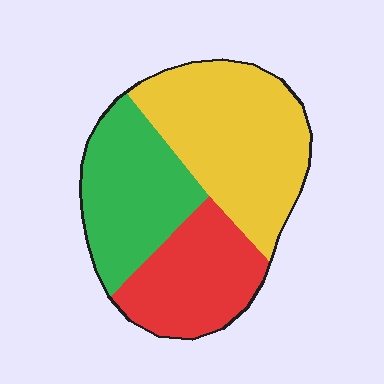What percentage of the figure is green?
Green covers roughly 30% of the figure.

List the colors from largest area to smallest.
From largest to smallest: yellow, green, red.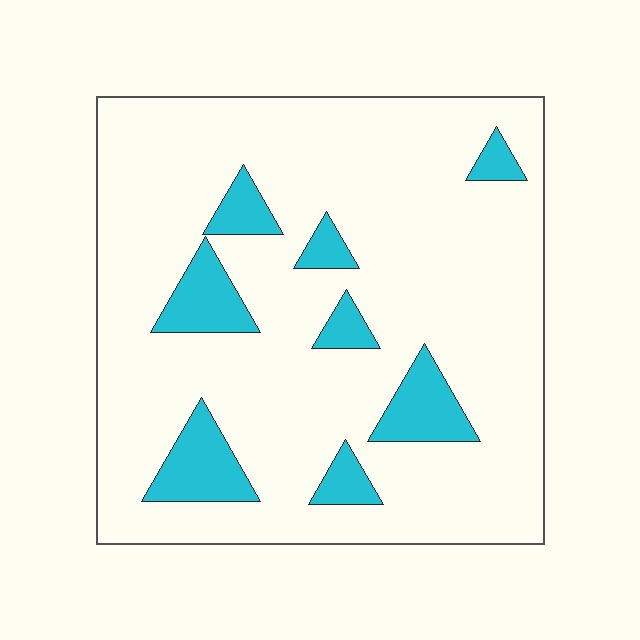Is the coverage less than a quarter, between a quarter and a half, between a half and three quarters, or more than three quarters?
Less than a quarter.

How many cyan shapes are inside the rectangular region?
8.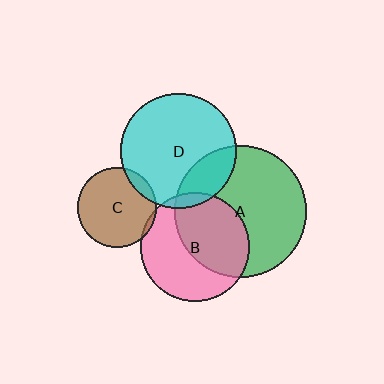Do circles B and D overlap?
Yes.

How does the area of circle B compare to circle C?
Approximately 1.9 times.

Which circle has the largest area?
Circle A (green).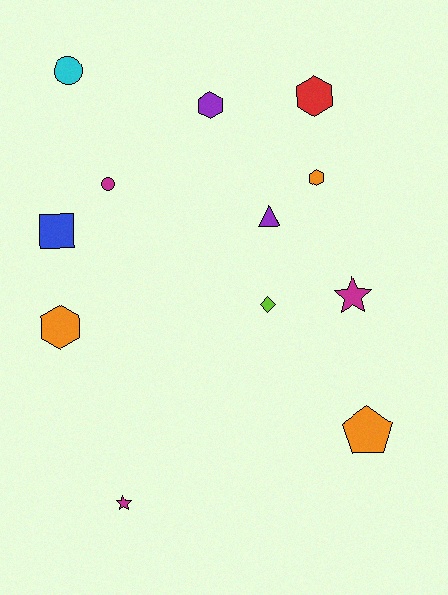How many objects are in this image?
There are 12 objects.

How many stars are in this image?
There are 2 stars.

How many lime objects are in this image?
There is 1 lime object.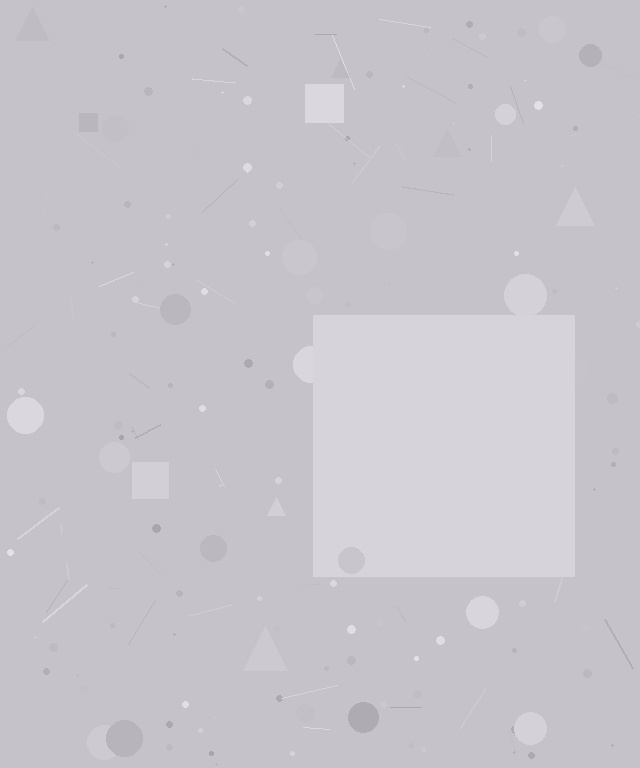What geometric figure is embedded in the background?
A square is embedded in the background.